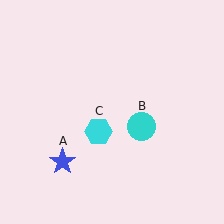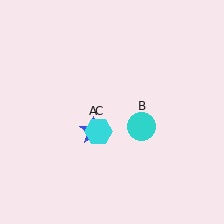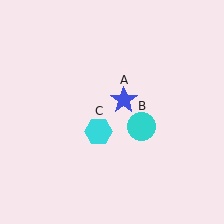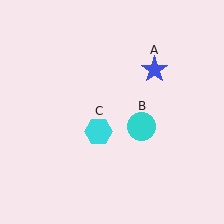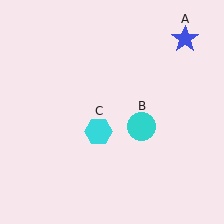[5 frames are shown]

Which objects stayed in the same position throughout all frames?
Cyan circle (object B) and cyan hexagon (object C) remained stationary.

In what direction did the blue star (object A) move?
The blue star (object A) moved up and to the right.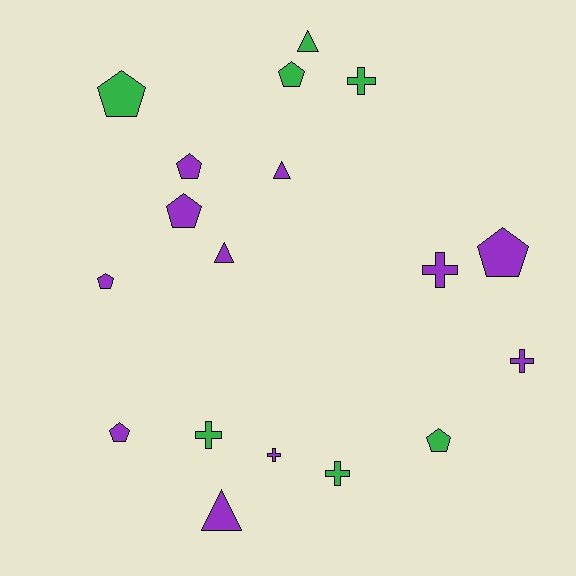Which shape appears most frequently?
Pentagon, with 8 objects.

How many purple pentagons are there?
There are 5 purple pentagons.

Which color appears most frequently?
Purple, with 11 objects.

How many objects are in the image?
There are 18 objects.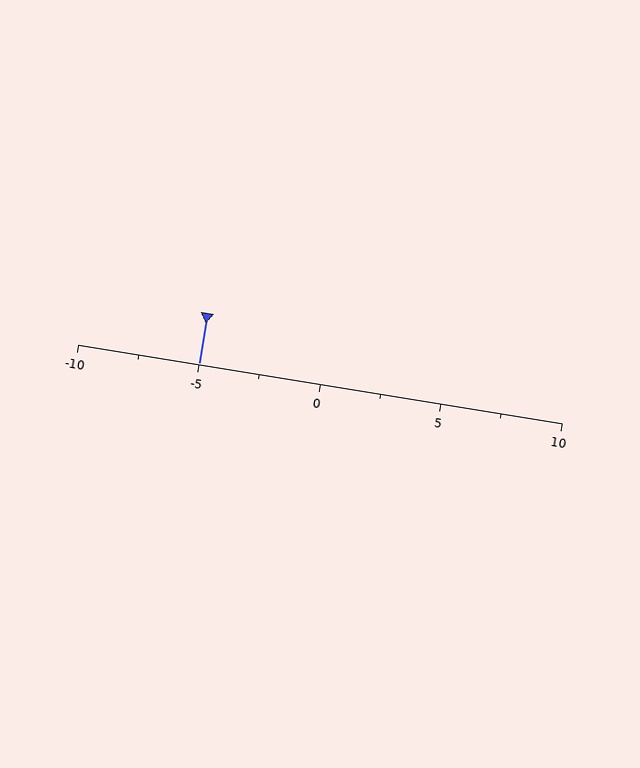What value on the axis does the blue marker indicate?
The marker indicates approximately -5.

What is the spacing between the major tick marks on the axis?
The major ticks are spaced 5 apart.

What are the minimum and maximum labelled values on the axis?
The axis runs from -10 to 10.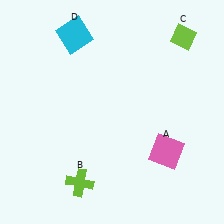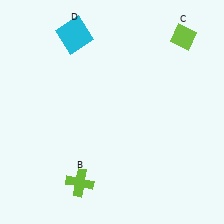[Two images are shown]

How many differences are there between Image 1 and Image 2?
There is 1 difference between the two images.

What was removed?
The pink square (A) was removed in Image 2.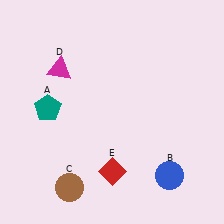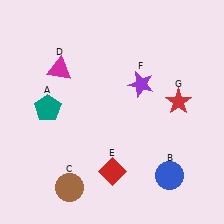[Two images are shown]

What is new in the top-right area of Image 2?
A purple star (F) was added in the top-right area of Image 2.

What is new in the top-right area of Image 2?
A red star (G) was added in the top-right area of Image 2.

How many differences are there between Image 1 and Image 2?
There are 2 differences between the two images.